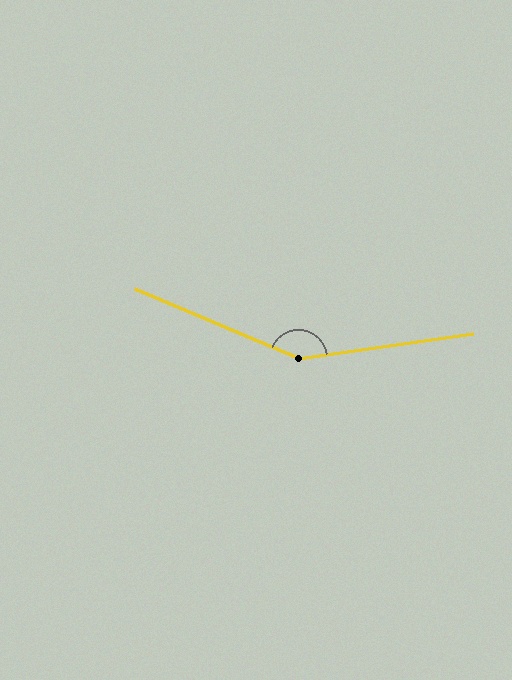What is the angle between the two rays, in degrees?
Approximately 149 degrees.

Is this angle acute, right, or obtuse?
It is obtuse.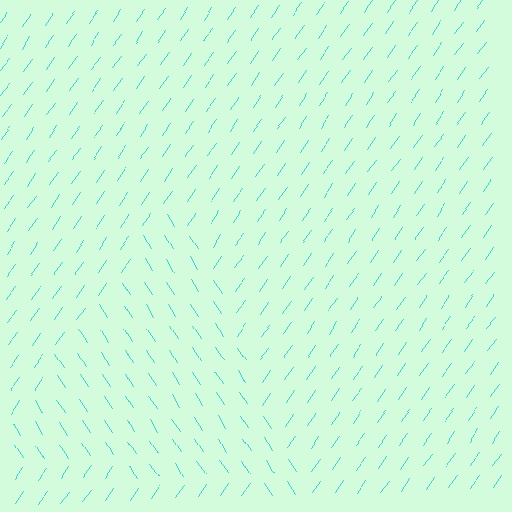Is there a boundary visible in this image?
Yes, there is a texture boundary formed by a change in line orientation.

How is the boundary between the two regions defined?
The boundary is defined purely by a change in line orientation (approximately 68 degrees difference). All lines are the same color and thickness.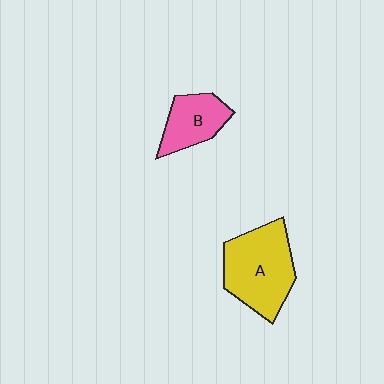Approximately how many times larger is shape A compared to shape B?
Approximately 1.7 times.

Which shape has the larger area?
Shape A (yellow).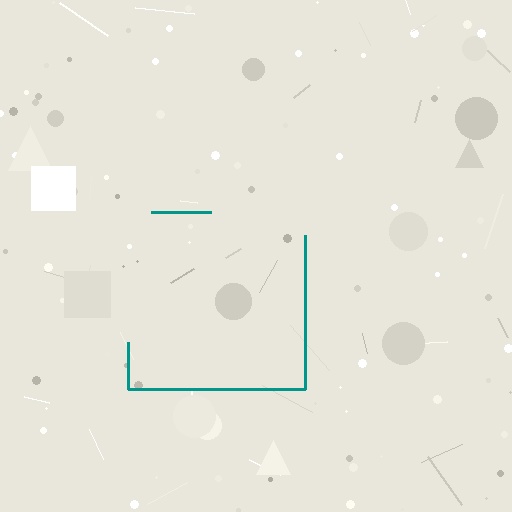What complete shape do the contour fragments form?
The contour fragments form a square.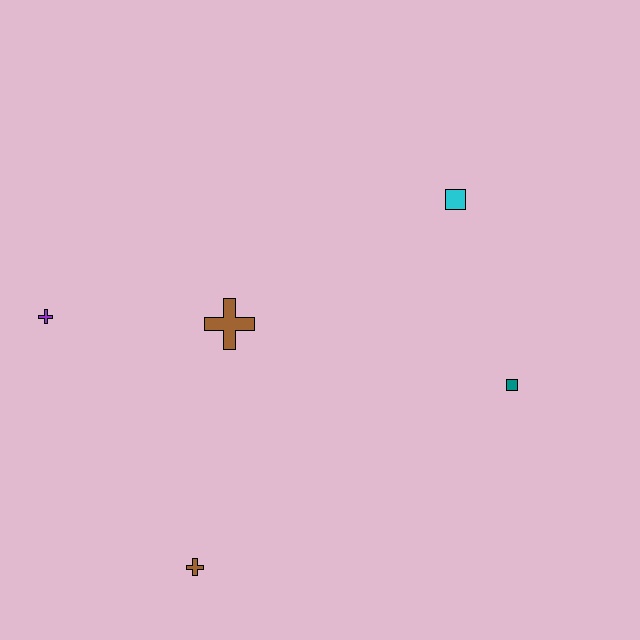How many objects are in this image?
There are 5 objects.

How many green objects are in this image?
There are no green objects.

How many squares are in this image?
There are 2 squares.